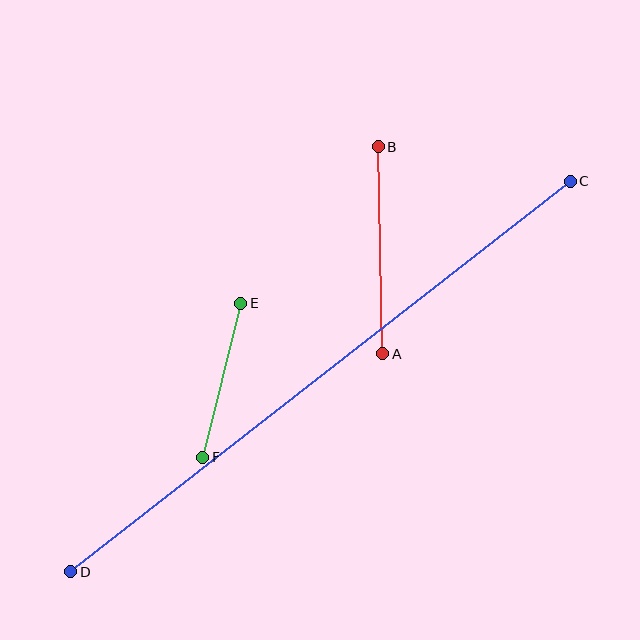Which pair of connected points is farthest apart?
Points C and D are farthest apart.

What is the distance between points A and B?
The distance is approximately 207 pixels.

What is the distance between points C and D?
The distance is approximately 634 pixels.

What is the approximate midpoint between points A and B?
The midpoint is at approximately (380, 250) pixels.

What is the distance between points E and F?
The distance is approximately 159 pixels.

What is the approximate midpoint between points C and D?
The midpoint is at approximately (320, 377) pixels.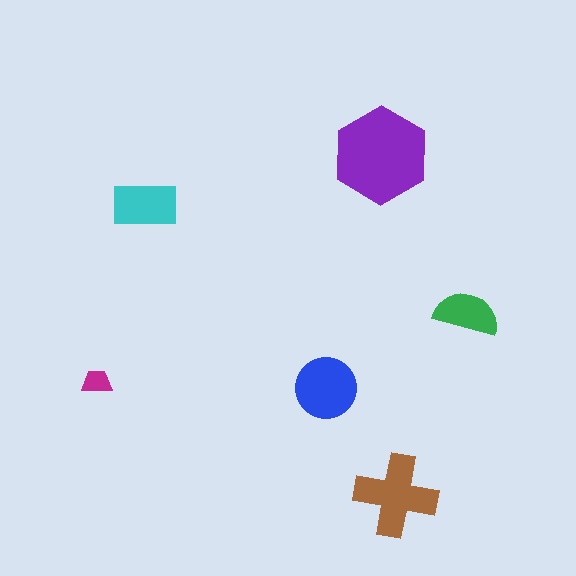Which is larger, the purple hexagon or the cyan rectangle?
The purple hexagon.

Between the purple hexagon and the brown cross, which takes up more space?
The purple hexagon.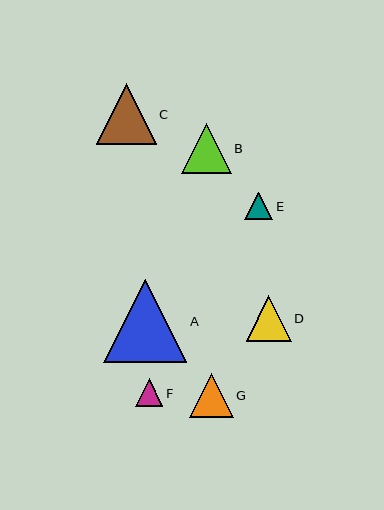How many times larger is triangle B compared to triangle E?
Triangle B is approximately 1.8 times the size of triangle E.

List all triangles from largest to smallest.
From largest to smallest: A, C, B, D, G, E, F.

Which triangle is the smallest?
Triangle F is the smallest with a size of approximately 28 pixels.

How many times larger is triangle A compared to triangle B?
Triangle A is approximately 1.7 times the size of triangle B.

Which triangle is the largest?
Triangle A is the largest with a size of approximately 84 pixels.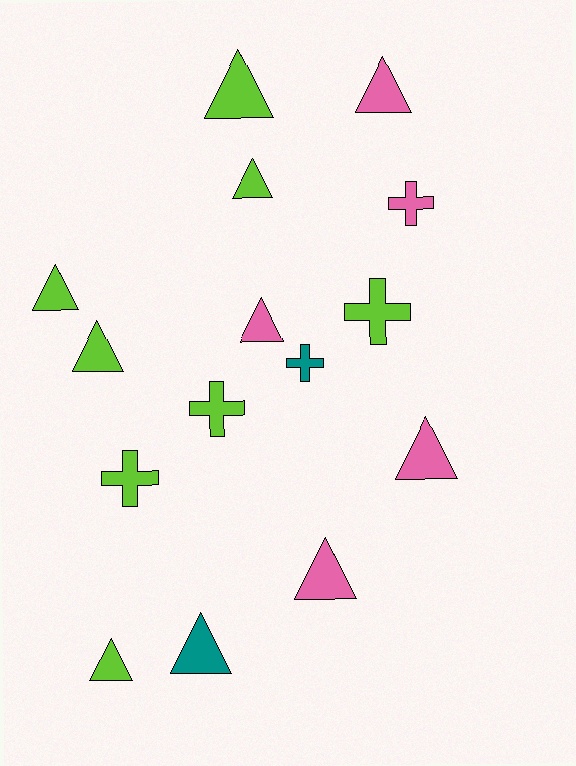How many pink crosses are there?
There is 1 pink cross.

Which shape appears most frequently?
Triangle, with 10 objects.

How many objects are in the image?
There are 15 objects.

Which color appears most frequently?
Lime, with 8 objects.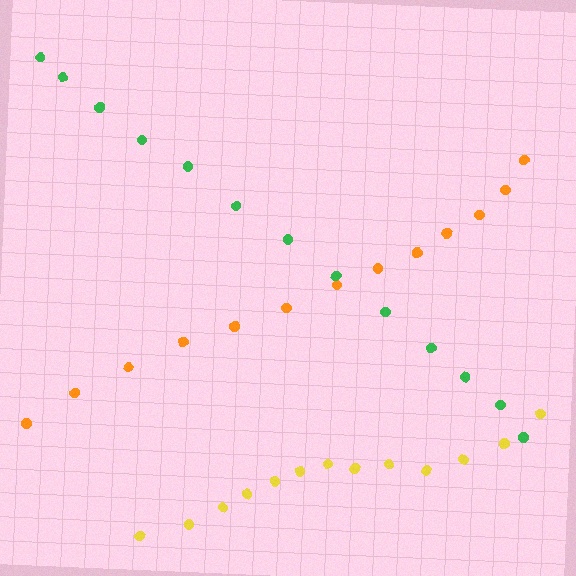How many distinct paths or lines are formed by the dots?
There are 3 distinct paths.